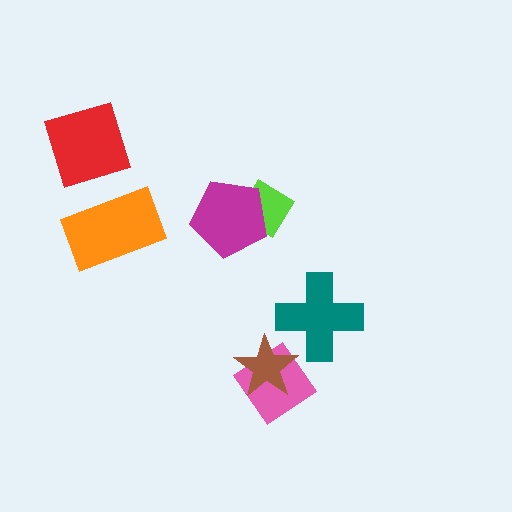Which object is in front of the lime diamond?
The magenta pentagon is in front of the lime diamond.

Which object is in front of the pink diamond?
The brown star is in front of the pink diamond.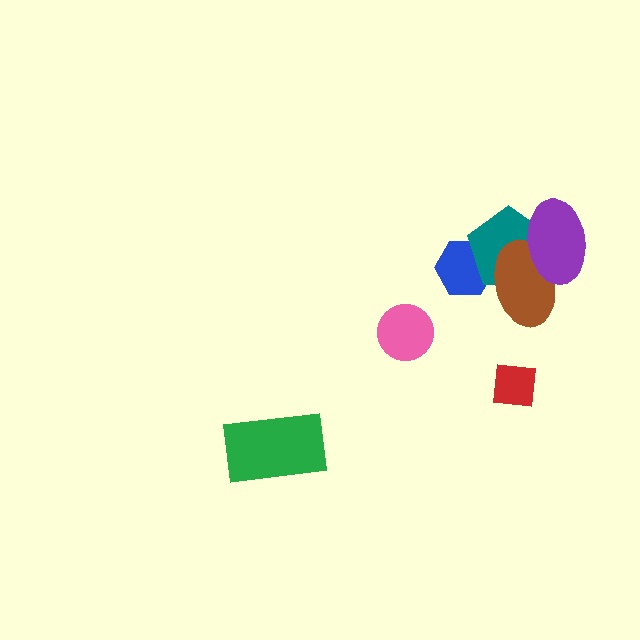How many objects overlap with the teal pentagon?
3 objects overlap with the teal pentagon.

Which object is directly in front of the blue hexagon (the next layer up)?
The teal pentagon is directly in front of the blue hexagon.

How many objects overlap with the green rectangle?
0 objects overlap with the green rectangle.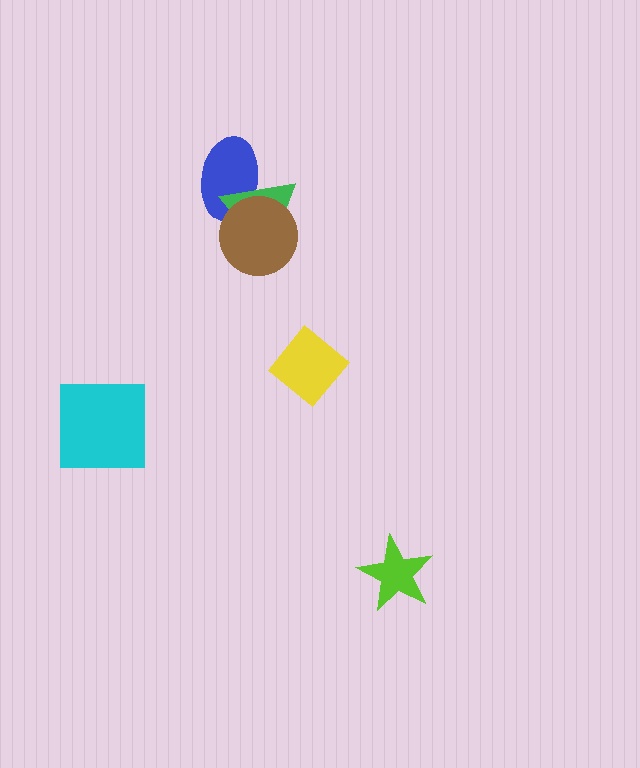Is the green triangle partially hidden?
Yes, it is partially covered by another shape.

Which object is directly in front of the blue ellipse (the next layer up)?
The green triangle is directly in front of the blue ellipse.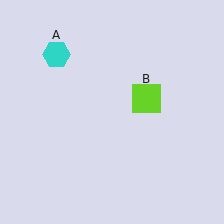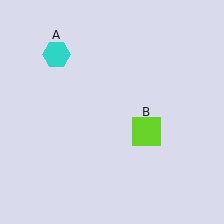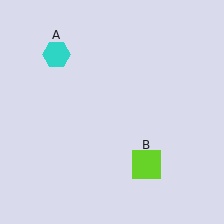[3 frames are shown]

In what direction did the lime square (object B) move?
The lime square (object B) moved down.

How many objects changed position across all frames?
1 object changed position: lime square (object B).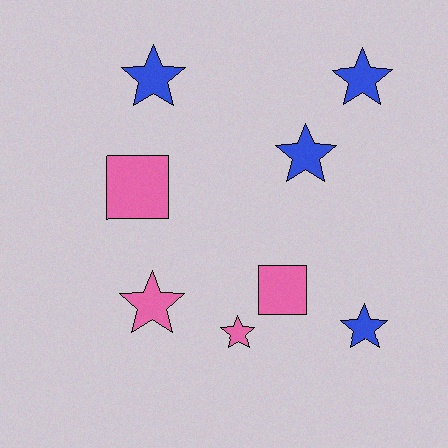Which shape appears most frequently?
Star, with 6 objects.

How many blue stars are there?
There are 4 blue stars.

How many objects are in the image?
There are 8 objects.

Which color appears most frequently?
Pink, with 4 objects.